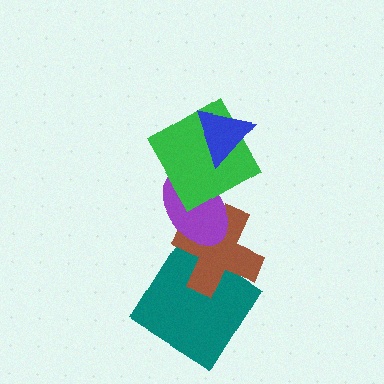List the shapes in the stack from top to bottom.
From top to bottom: the blue triangle, the green square, the purple ellipse, the brown cross, the teal diamond.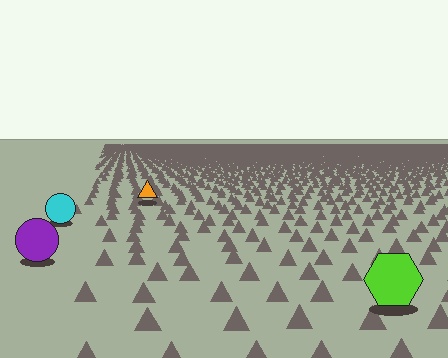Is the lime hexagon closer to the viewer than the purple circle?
Yes. The lime hexagon is closer — you can tell from the texture gradient: the ground texture is coarser near it.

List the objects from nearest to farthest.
From nearest to farthest: the lime hexagon, the purple circle, the cyan circle, the orange triangle.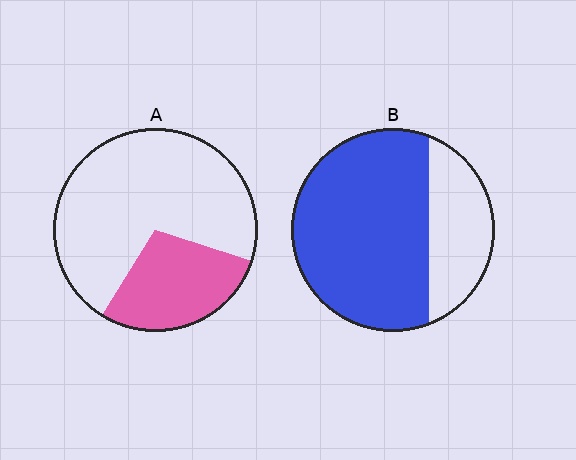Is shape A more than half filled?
No.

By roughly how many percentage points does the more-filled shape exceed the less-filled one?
By roughly 45 percentage points (B over A).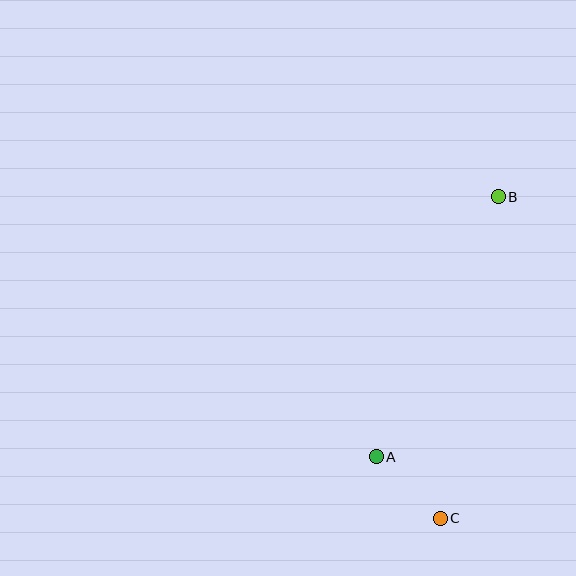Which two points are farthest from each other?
Points B and C are farthest from each other.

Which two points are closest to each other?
Points A and C are closest to each other.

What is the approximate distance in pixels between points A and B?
The distance between A and B is approximately 287 pixels.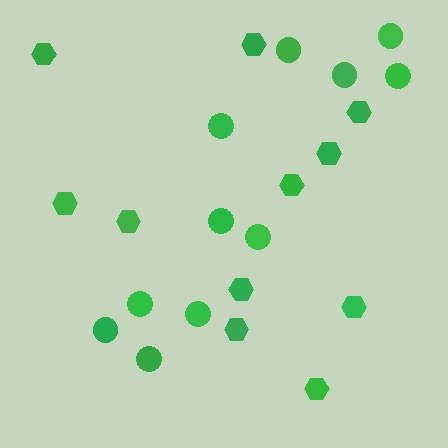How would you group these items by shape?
There are 2 groups: one group of circles (11) and one group of hexagons (11).